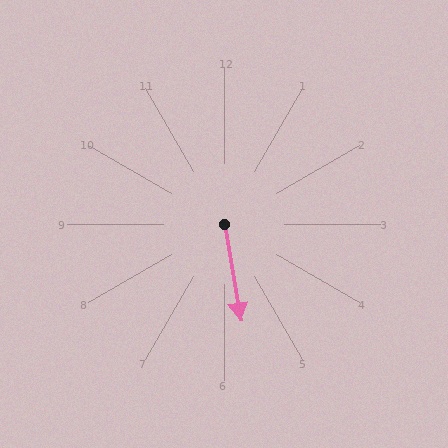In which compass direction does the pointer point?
South.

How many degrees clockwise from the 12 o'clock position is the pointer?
Approximately 170 degrees.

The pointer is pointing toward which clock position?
Roughly 6 o'clock.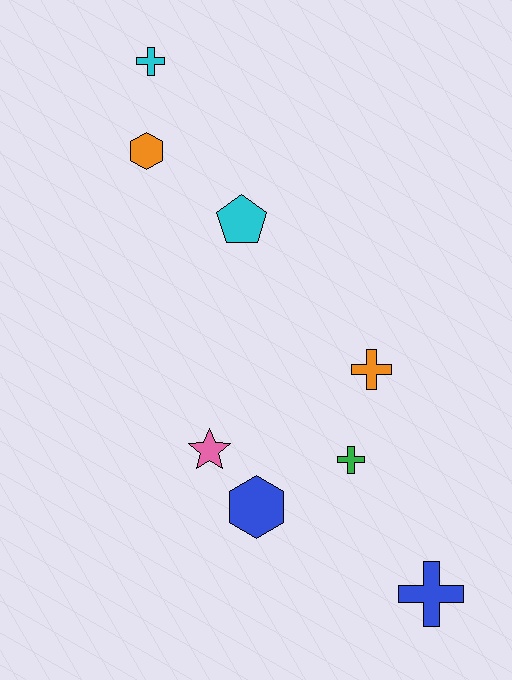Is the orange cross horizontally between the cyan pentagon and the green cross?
No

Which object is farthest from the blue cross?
The cyan cross is farthest from the blue cross.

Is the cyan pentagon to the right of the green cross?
No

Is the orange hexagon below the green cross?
No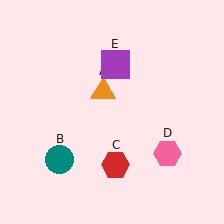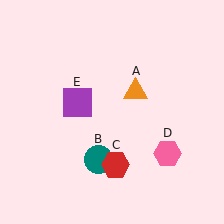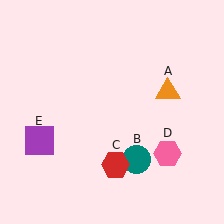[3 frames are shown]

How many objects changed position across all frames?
3 objects changed position: orange triangle (object A), teal circle (object B), purple square (object E).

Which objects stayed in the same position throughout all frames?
Red hexagon (object C) and pink hexagon (object D) remained stationary.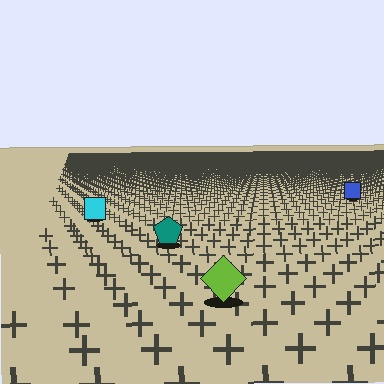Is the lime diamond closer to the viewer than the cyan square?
Yes. The lime diamond is closer — you can tell from the texture gradient: the ground texture is coarser near it.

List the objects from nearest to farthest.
From nearest to farthest: the lime diamond, the teal pentagon, the cyan square, the blue square.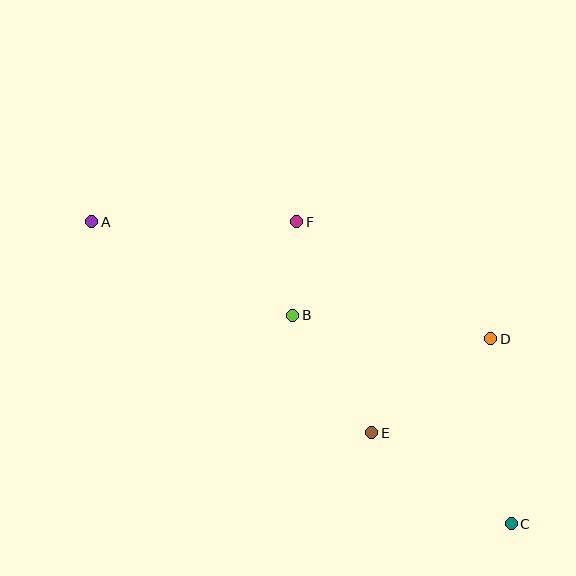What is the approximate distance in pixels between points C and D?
The distance between C and D is approximately 186 pixels.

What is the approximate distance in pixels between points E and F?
The distance between E and F is approximately 224 pixels.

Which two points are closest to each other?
Points B and F are closest to each other.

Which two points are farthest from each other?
Points A and C are farthest from each other.